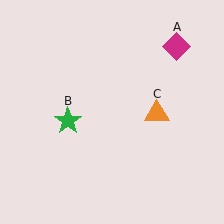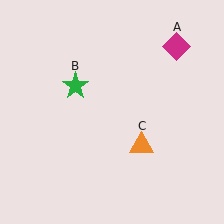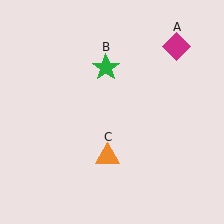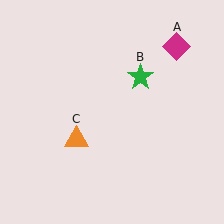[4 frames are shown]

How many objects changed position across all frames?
2 objects changed position: green star (object B), orange triangle (object C).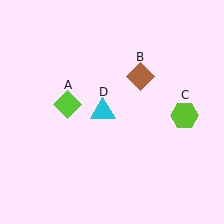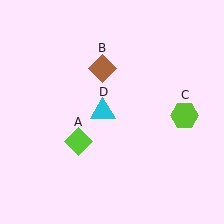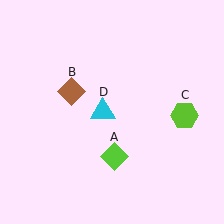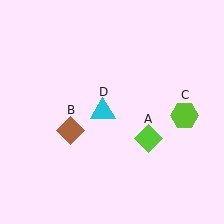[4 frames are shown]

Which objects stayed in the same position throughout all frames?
Lime hexagon (object C) and cyan triangle (object D) remained stationary.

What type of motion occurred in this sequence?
The lime diamond (object A), brown diamond (object B) rotated counterclockwise around the center of the scene.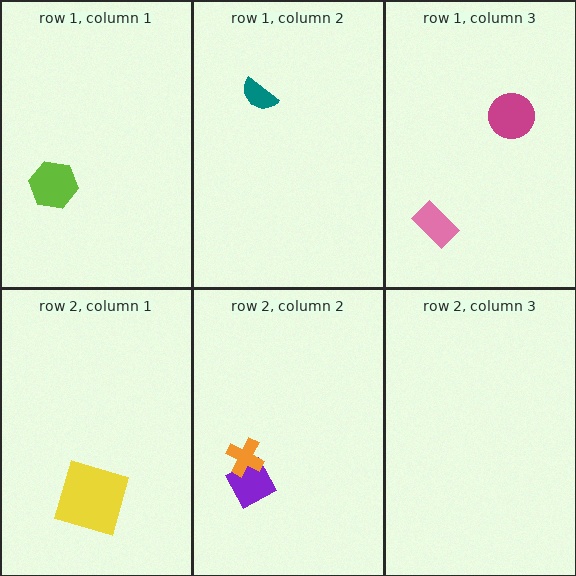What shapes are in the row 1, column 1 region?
The lime hexagon.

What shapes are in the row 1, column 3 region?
The pink rectangle, the magenta circle.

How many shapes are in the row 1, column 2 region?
1.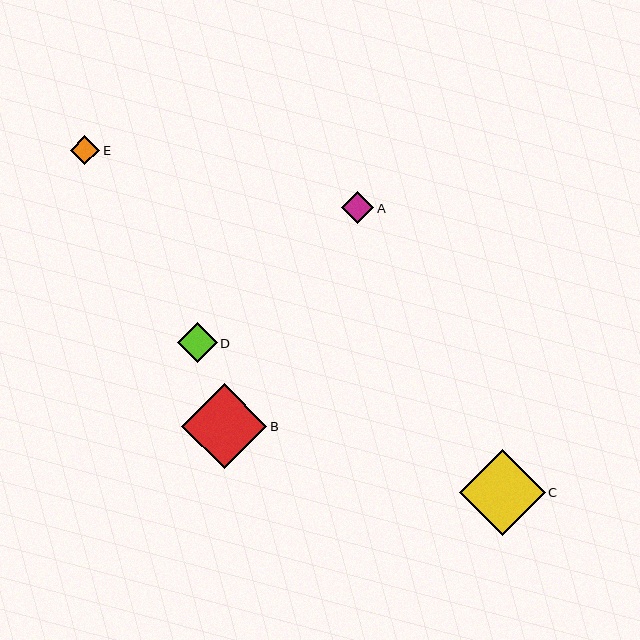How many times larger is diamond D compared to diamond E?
Diamond D is approximately 1.3 times the size of diamond E.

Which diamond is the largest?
Diamond C is the largest with a size of approximately 85 pixels.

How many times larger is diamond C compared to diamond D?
Diamond C is approximately 2.2 times the size of diamond D.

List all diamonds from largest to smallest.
From largest to smallest: C, B, D, A, E.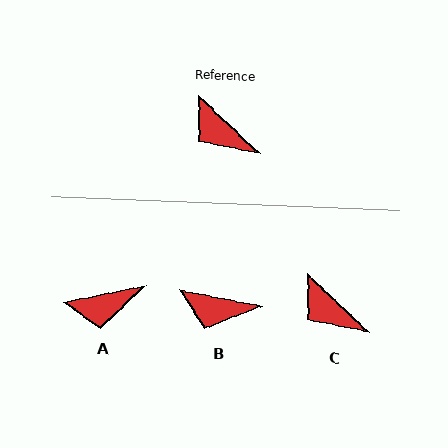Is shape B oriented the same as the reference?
No, it is off by about 32 degrees.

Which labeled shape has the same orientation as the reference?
C.